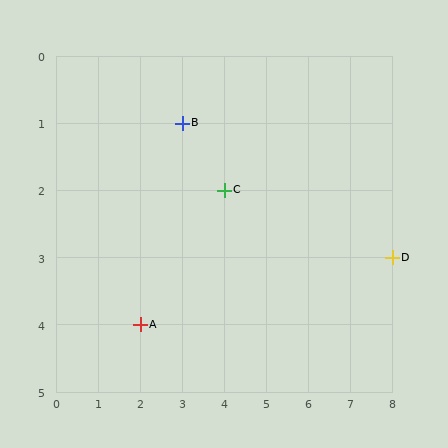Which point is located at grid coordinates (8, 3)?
Point D is at (8, 3).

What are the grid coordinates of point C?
Point C is at grid coordinates (4, 2).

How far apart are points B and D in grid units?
Points B and D are 5 columns and 2 rows apart (about 5.4 grid units diagonally).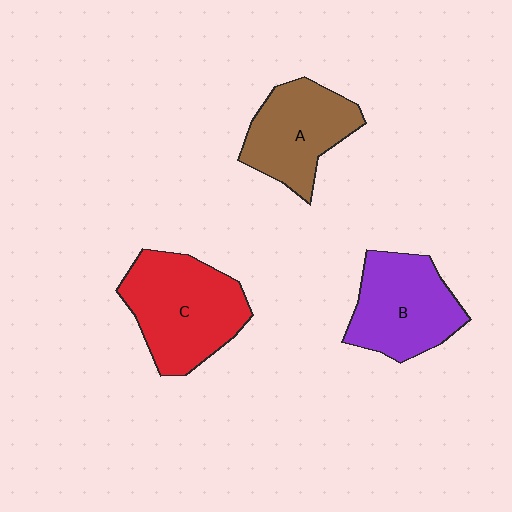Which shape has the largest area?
Shape C (red).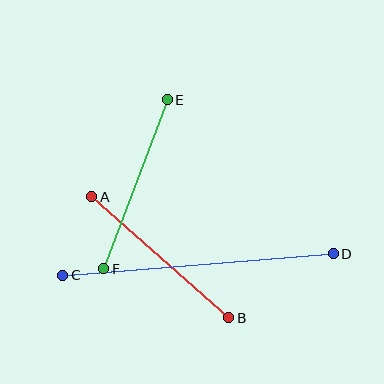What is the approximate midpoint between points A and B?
The midpoint is at approximately (160, 257) pixels.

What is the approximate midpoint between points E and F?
The midpoint is at approximately (135, 184) pixels.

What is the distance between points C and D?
The distance is approximately 272 pixels.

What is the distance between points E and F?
The distance is approximately 180 pixels.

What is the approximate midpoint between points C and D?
The midpoint is at approximately (198, 264) pixels.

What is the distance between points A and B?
The distance is approximately 183 pixels.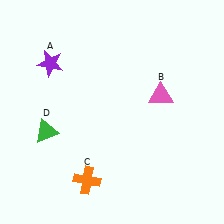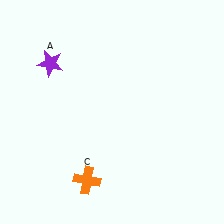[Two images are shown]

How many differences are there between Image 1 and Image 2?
There are 2 differences between the two images.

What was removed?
The green triangle (D), the pink triangle (B) were removed in Image 2.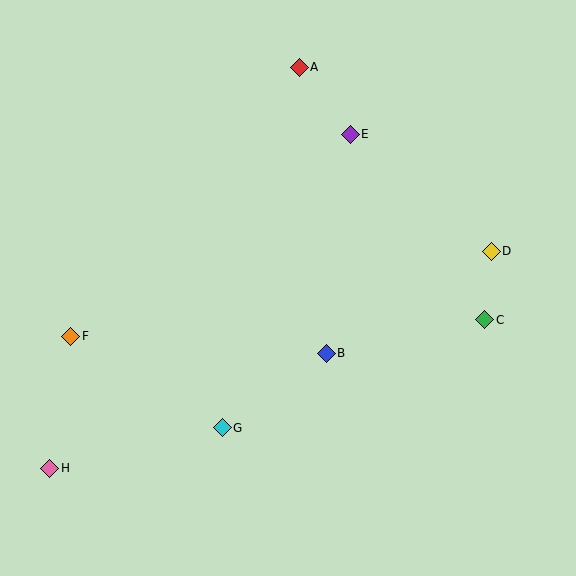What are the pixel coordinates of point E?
Point E is at (350, 134).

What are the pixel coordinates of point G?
Point G is at (222, 428).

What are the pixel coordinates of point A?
Point A is at (299, 67).